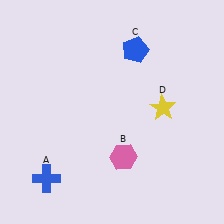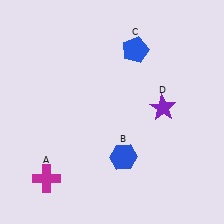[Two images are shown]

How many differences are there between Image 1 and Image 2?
There are 3 differences between the two images.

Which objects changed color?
A changed from blue to magenta. B changed from pink to blue. D changed from yellow to purple.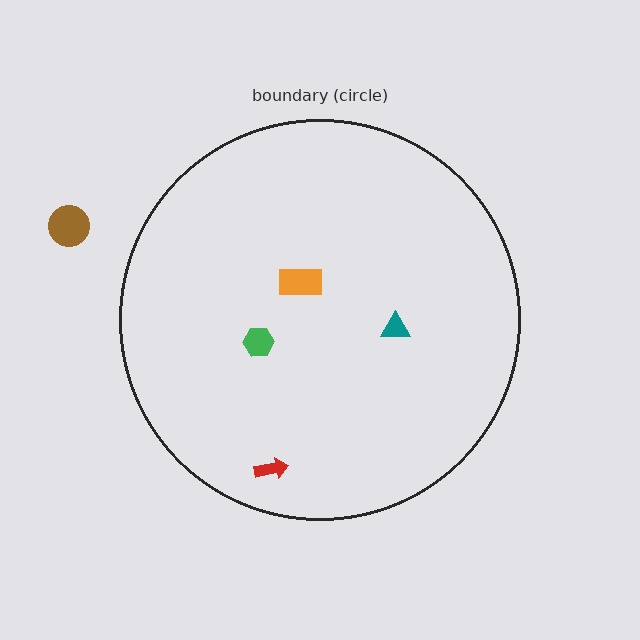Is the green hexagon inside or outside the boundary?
Inside.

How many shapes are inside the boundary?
4 inside, 1 outside.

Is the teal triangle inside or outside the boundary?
Inside.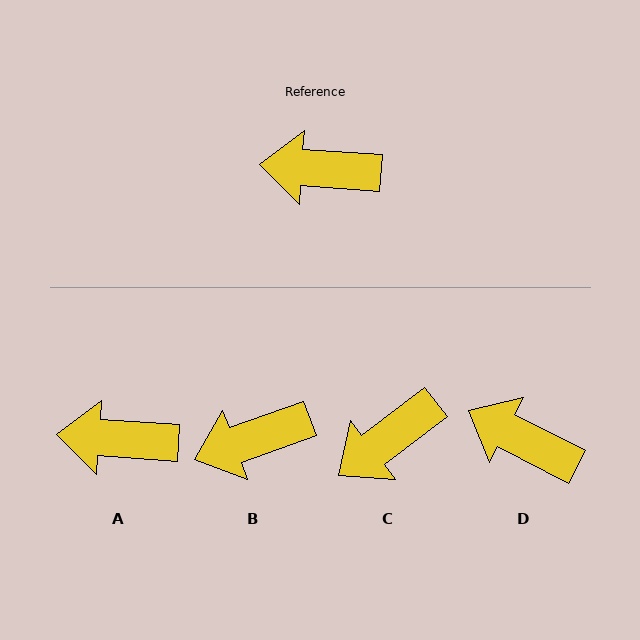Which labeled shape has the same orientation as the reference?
A.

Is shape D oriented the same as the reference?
No, it is off by about 23 degrees.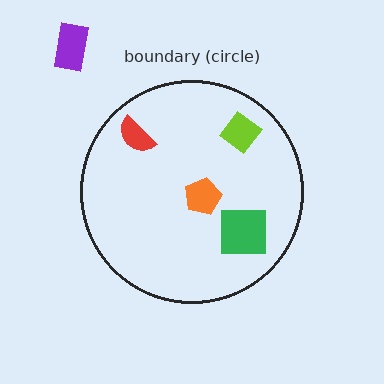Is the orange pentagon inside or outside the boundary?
Inside.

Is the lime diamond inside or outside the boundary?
Inside.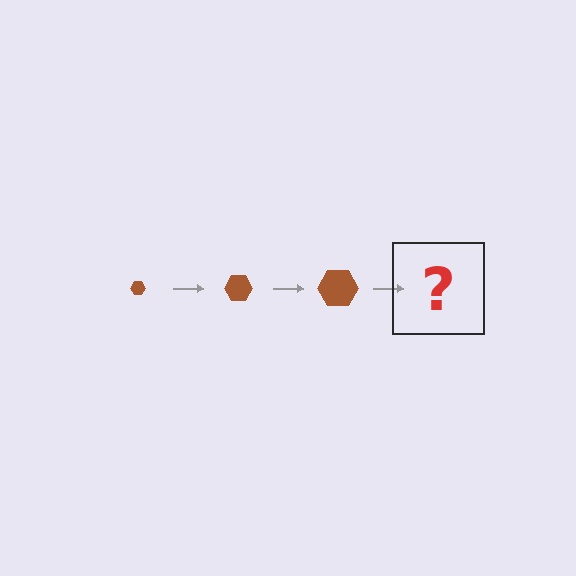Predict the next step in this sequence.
The next step is a brown hexagon, larger than the previous one.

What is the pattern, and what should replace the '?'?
The pattern is that the hexagon gets progressively larger each step. The '?' should be a brown hexagon, larger than the previous one.